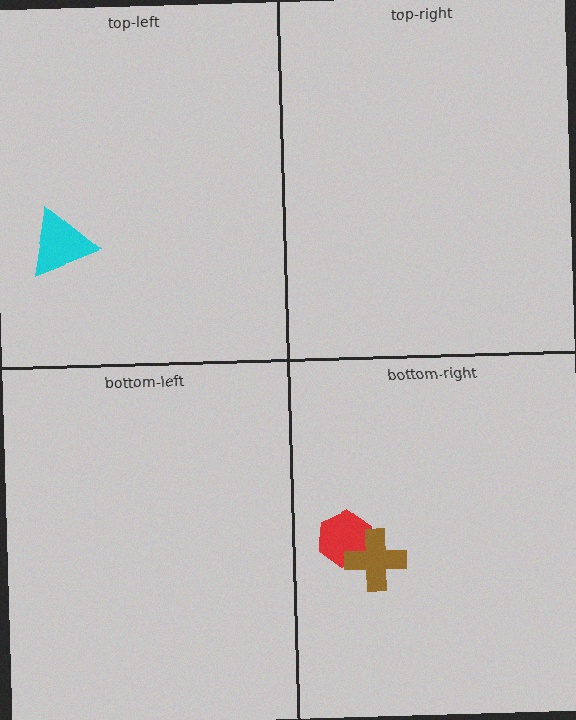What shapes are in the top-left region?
The cyan triangle.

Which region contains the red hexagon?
The bottom-right region.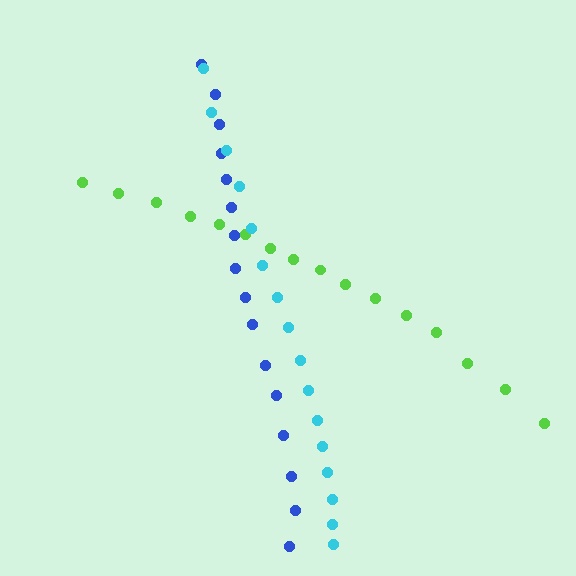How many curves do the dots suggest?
There are 3 distinct paths.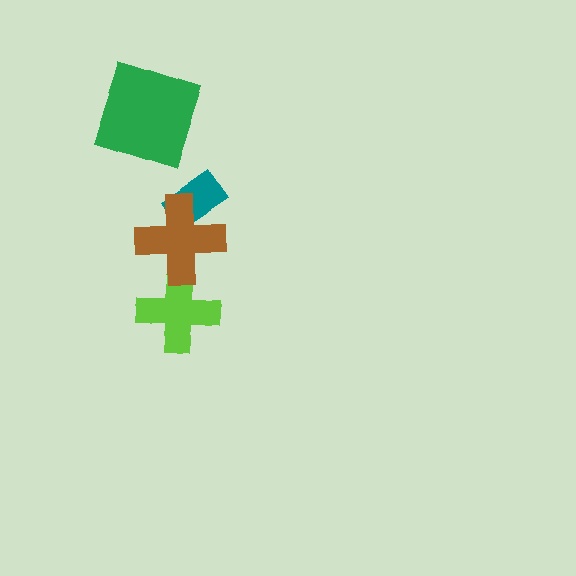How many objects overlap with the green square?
0 objects overlap with the green square.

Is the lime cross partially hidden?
Yes, it is partially covered by another shape.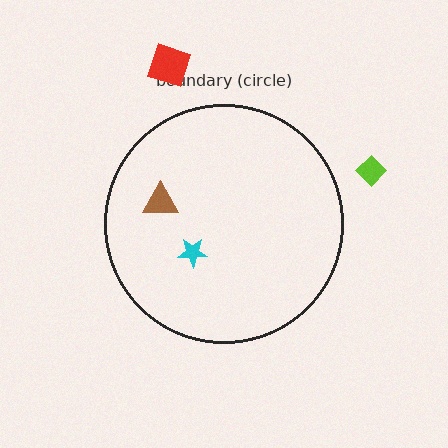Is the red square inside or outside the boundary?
Outside.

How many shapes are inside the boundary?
2 inside, 2 outside.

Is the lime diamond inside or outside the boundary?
Outside.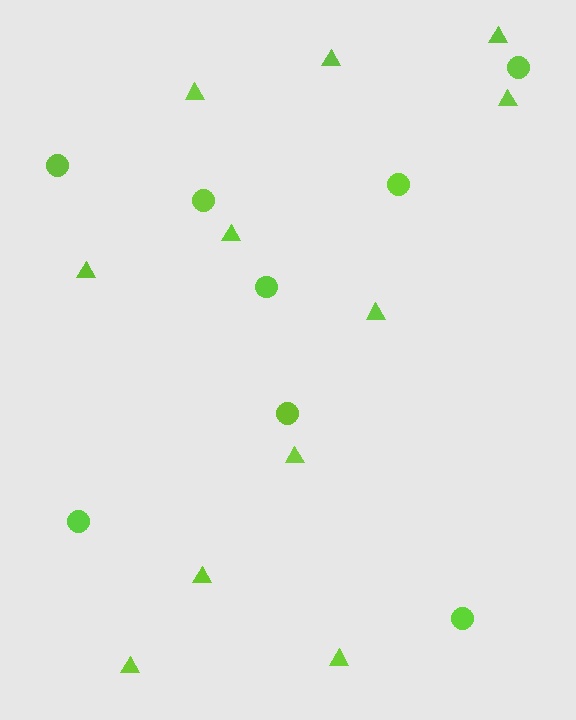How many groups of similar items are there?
There are 2 groups: one group of circles (8) and one group of triangles (11).